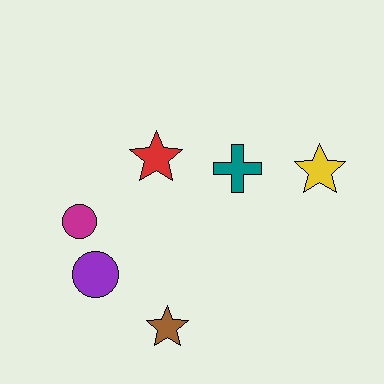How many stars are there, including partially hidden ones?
There are 3 stars.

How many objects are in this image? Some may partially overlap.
There are 6 objects.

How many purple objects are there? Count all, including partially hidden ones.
There is 1 purple object.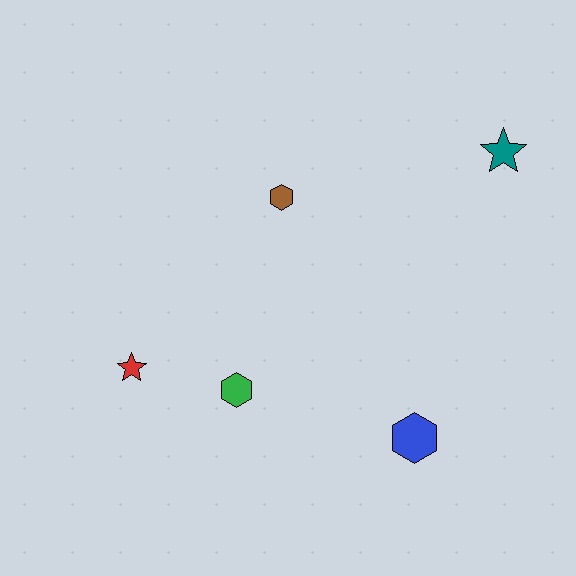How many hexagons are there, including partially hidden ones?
There are 3 hexagons.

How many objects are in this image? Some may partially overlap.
There are 5 objects.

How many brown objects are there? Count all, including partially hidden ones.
There is 1 brown object.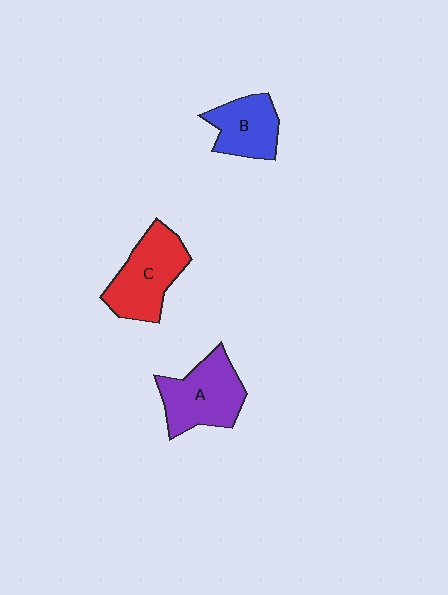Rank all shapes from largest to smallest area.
From largest to smallest: C (red), A (purple), B (blue).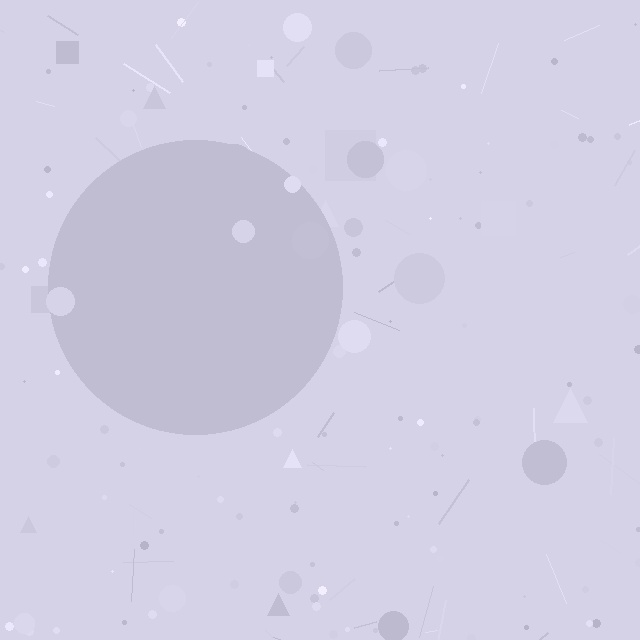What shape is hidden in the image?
A circle is hidden in the image.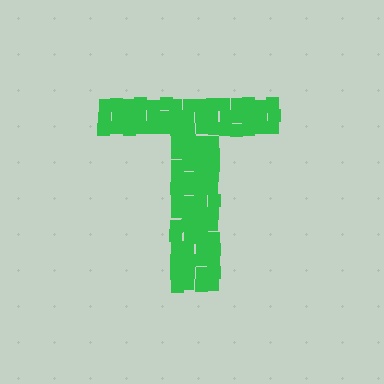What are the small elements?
The small elements are squares.